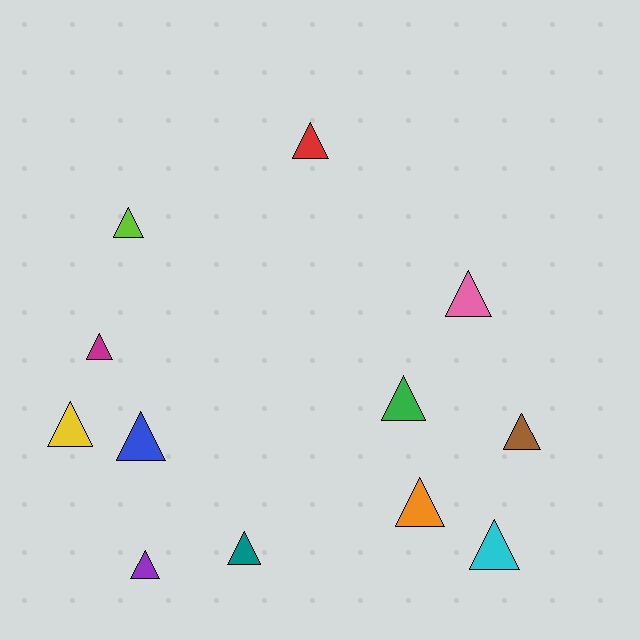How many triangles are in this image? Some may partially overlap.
There are 12 triangles.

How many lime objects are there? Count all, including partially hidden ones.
There is 1 lime object.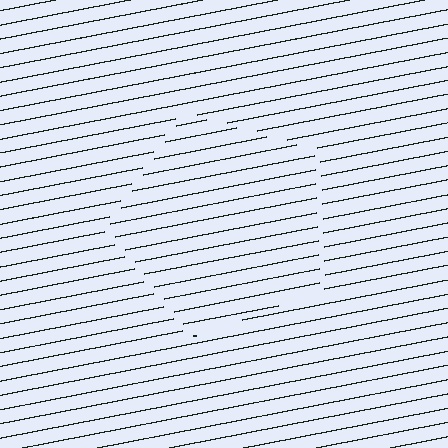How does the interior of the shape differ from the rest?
The interior of the shape contains the same grating, shifted by half a period — the contour is defined by the phase discontinuity where line-ends from the inner and outer gratings abut.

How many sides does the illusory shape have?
5 sides — the line-ends trace a pentagon.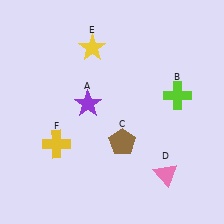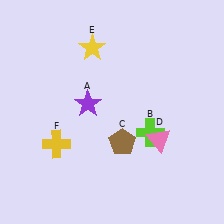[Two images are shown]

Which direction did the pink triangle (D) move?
The pink triangle (D) moved up.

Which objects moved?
The objects that moved are: the lime cross (B), the pink triangle (D).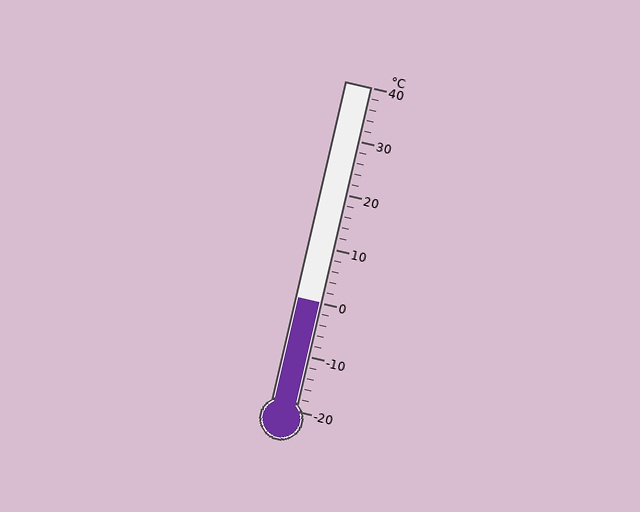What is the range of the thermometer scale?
The thermometer scale ranges from -20°C to 40°C.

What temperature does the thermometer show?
The thermometer shows approximately 0°C.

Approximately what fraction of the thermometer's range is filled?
The thermometer is filled to approximately 35% of its range.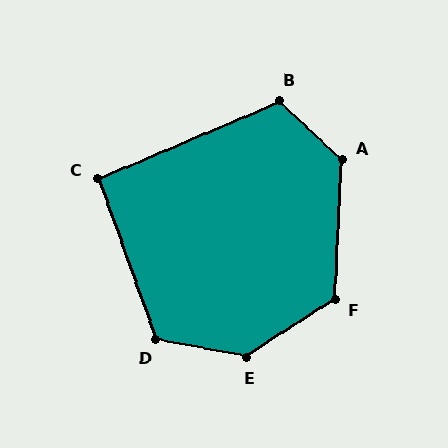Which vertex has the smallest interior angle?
C, at approximately 93 degrees.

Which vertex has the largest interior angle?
E, at approximately 137 degrees.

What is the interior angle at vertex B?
Approximately 114 degrees (obtuse).